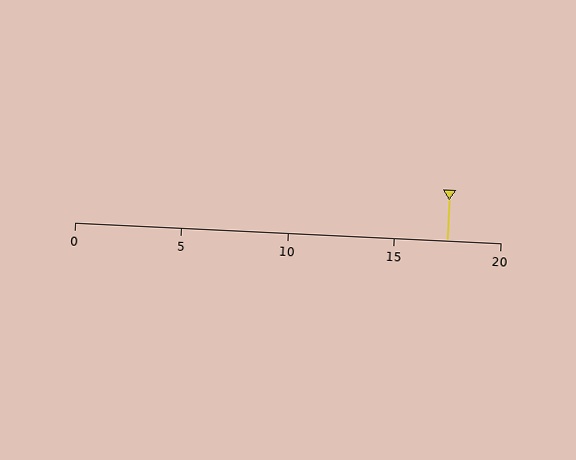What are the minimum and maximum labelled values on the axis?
The axis runs from 0 to 20.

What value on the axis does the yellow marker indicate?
The marker indicates approximately 17.5.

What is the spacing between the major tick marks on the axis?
The major ticks are spaced 5 apart.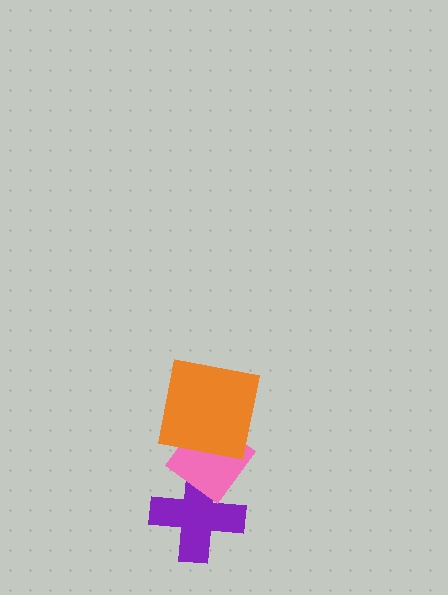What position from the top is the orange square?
The orange square is 1st from the top.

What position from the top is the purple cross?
The purple cross is 3rd from the top.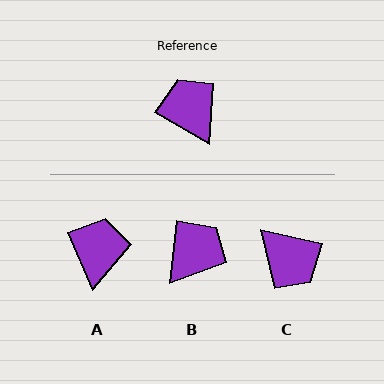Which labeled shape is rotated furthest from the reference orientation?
C, about 164 degrees away.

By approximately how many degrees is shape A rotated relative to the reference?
Approximately 37 degrees clockwise.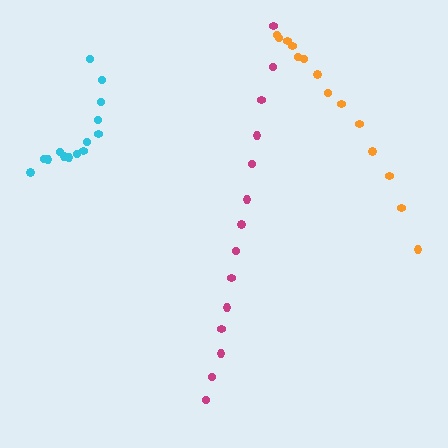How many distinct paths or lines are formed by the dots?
There are 3 distinct paths.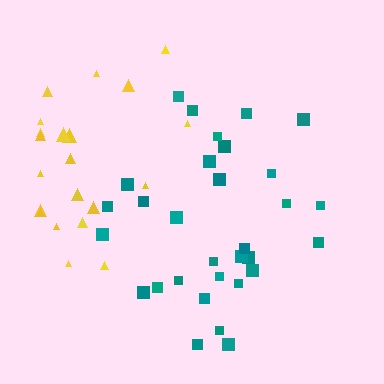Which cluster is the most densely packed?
Teal.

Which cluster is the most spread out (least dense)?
Yellow.